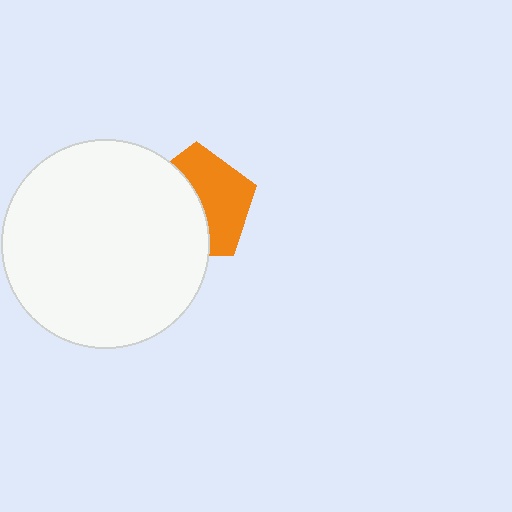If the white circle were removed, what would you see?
You would see the complete orange pentagon.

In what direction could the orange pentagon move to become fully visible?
The orange pentagon could move right. That would shift it out from behind the white circle entirely.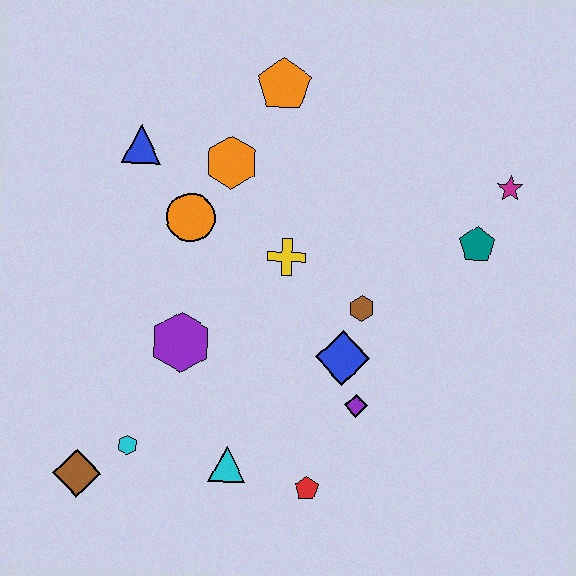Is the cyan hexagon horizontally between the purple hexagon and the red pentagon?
No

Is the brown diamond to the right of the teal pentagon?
No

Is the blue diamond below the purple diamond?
No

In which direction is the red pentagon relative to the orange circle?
The red pentagon is below the orange circle.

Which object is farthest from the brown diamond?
The magenta star is farthest from the brown diamond.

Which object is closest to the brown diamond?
The cyan hexagon is closest to the brown diamond.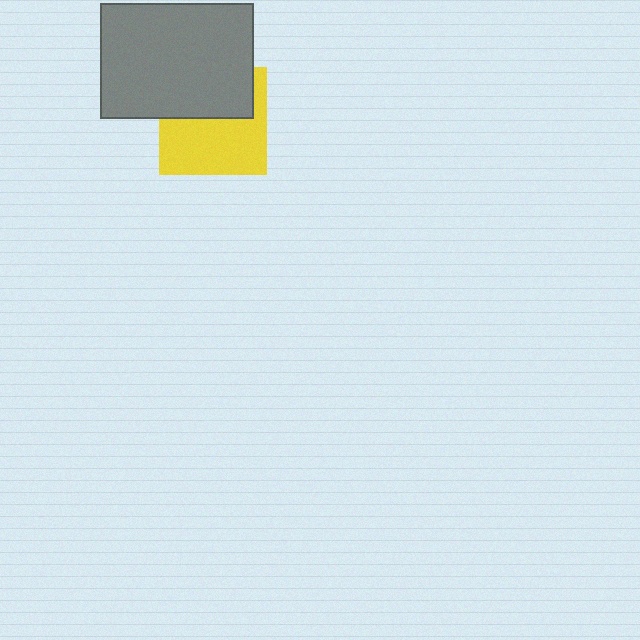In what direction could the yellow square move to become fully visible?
The yellow square could move down. That would shift it out from behind the gray rectangle entirely.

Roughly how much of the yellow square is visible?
About half of it is visible (roughly 58%).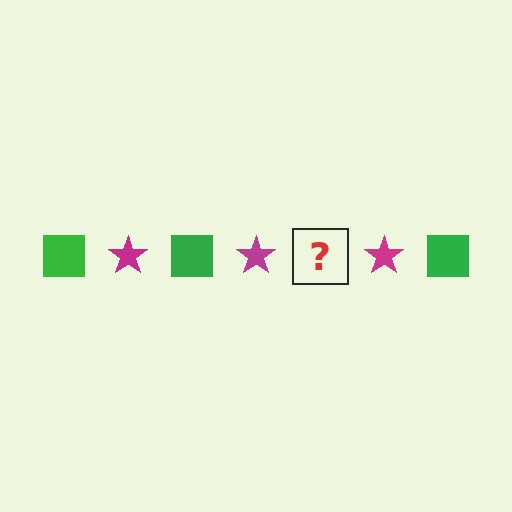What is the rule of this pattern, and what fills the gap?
The rule is that the pattern alternates between green square and magenta star. The gap should be filled with a green square.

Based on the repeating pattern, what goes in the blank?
The blank should be a green square.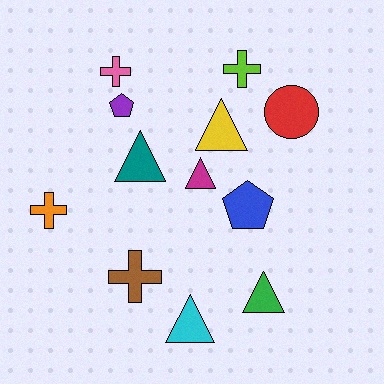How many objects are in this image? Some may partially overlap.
There are 12 objects.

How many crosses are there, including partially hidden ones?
There are 4 crosses.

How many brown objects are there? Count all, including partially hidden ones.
There is 1 brown object.